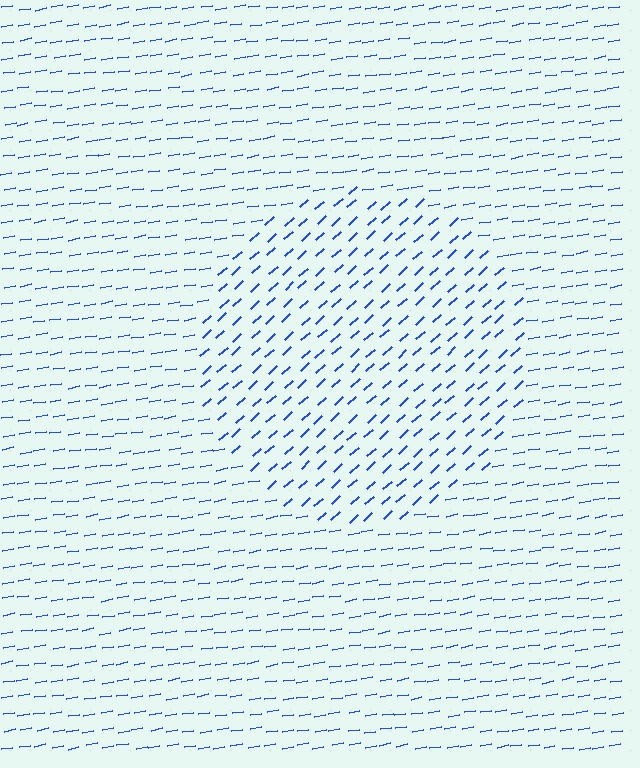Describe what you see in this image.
The image is filled with small blue line segments. A circle region in the image has lines oriented differently from the surrounding lines, creating a visible texture boundary.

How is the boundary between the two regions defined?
The boundary is defined purely by a change in line orientation (approximately 32 degrees difference). All lines are the same color and thickness.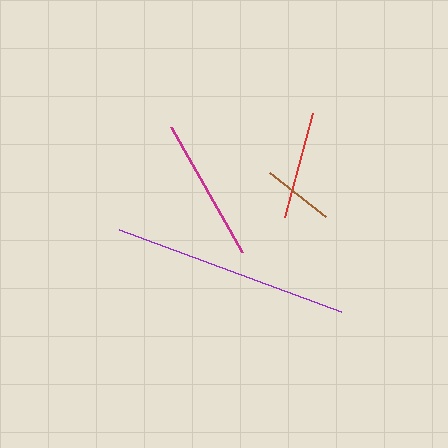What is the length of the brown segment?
The brown segment is approximately 71 pixels long.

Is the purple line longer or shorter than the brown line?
The purple line is longer than the brown line.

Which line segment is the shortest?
The brown line is the shortest at approximately 71 pixels.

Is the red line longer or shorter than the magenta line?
The magenta line is longer than the red line.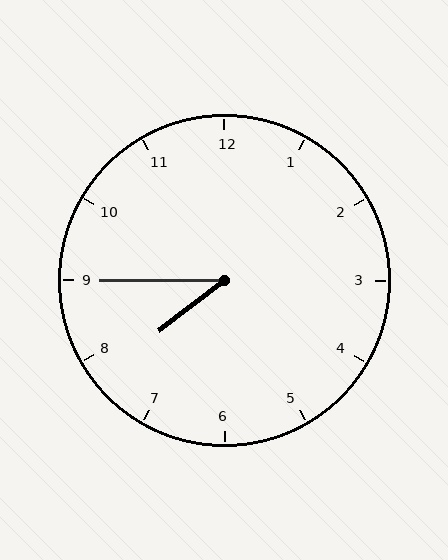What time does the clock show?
7:45.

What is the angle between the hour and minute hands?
Approximately 38 degrees.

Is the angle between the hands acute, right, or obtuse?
It is acute.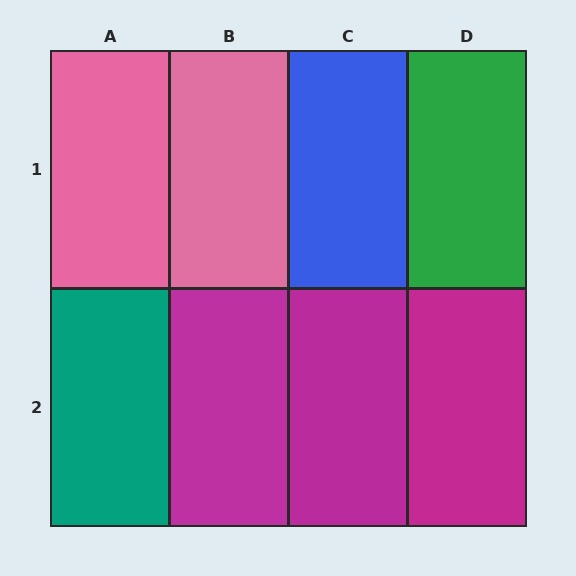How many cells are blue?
1 cell is blue.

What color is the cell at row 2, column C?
Magenta.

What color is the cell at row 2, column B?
Magenta.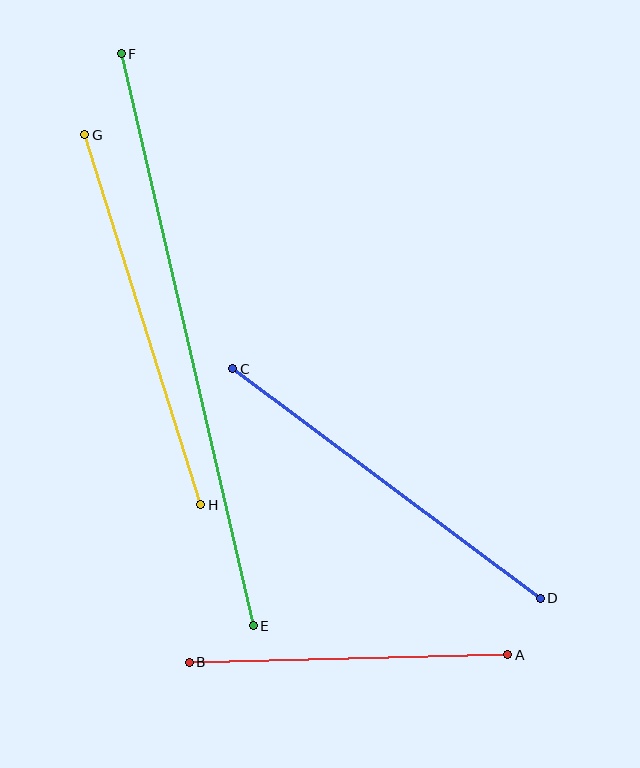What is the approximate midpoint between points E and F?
The midpoint is at approximately (187, 340) pixels.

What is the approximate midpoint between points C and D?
The midpoint is at approximately (386, 483) pixels.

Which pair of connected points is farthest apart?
Points E and F are farthest apart.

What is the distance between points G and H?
The distance is approximately 388 pixels.